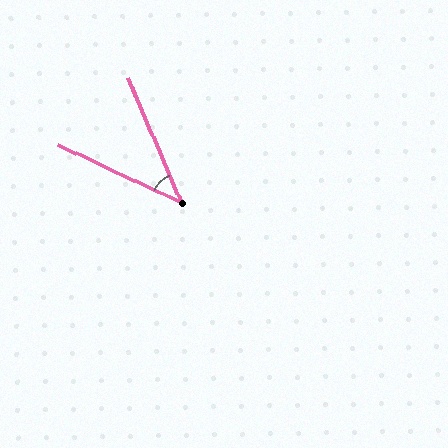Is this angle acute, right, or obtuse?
It is acute.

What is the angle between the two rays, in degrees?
Approximately 41 degrees.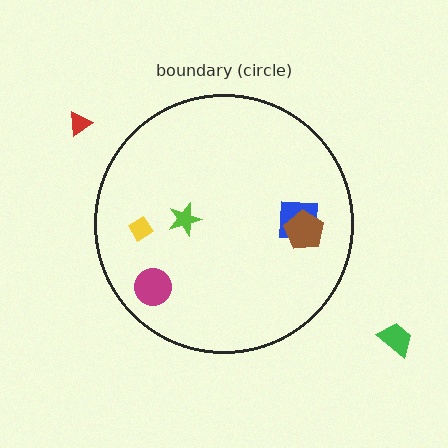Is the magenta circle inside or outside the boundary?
Inside.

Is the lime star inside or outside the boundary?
Inside.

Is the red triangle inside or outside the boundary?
Outside.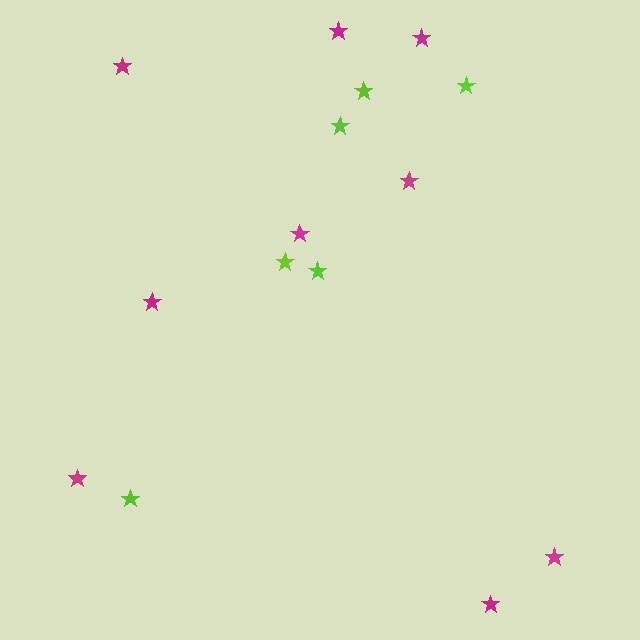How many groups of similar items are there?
There are 2 groups: one group of magenta stars (9) and one group of lime stars (6).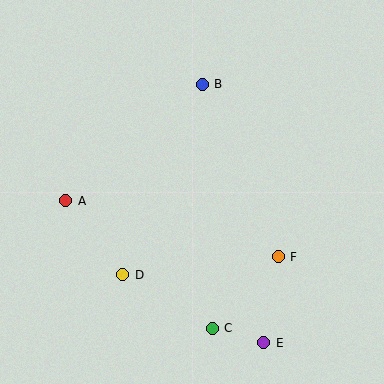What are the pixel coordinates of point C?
Point C is at (212, 328).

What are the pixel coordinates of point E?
Point E is at (264, 343).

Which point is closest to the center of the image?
Point D at (123, 275) is closest to the center.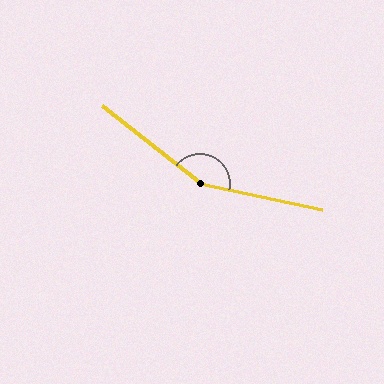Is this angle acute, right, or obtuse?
It is obtuse.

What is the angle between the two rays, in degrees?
Approximately 154 degrees.